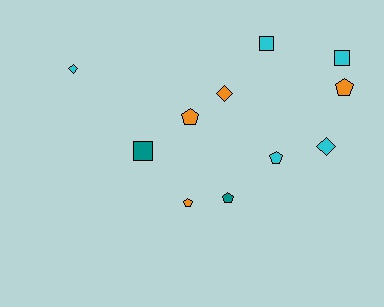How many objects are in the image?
There are 11 objects.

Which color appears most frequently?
Cyan, with 5 objects.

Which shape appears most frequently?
Pentagon, with 5 objects.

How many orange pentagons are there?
There are 3 orange pentagons.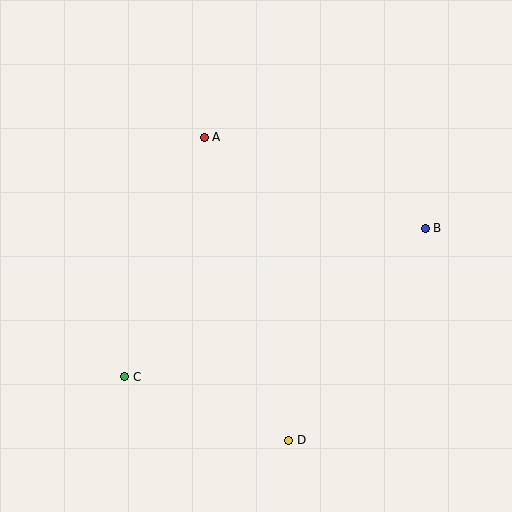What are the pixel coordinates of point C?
Point C is at (125, 377).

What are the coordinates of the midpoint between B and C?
The midpoint between B and C is at (275, 303).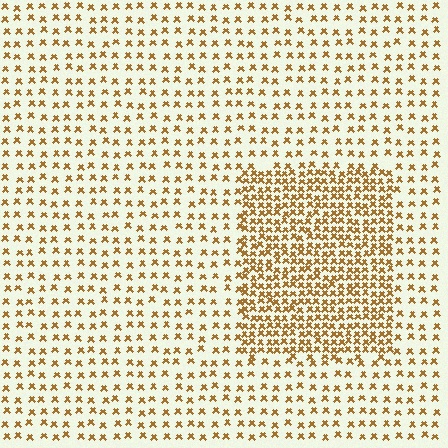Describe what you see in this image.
The image contains small brown elements arranged at two different densities. A rectangle-shaped region is visible where the elements are more densely packed than the surrounding area.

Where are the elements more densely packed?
The elements are more densely packed inside the rectangle boundary.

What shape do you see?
I see a rectangle.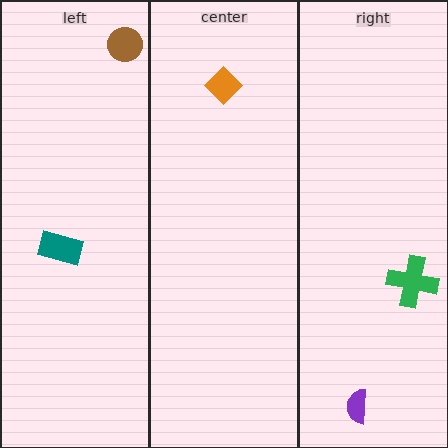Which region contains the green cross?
The right region.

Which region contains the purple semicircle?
The right region.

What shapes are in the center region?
The orange diamond.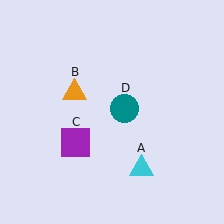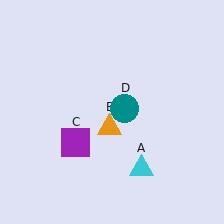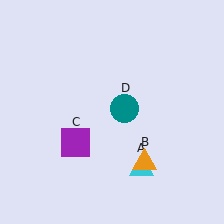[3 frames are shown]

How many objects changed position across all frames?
1 object changed position: orange triangle (object B).